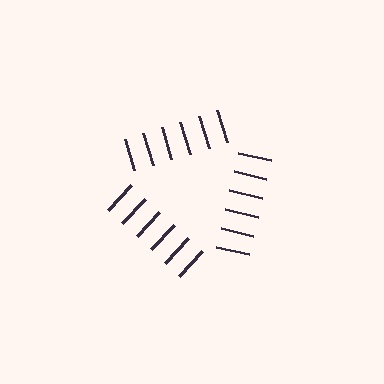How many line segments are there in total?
18 — 6 along each of the 3 edges.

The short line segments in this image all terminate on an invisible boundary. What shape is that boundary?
An illusory triangle — the line segments terminate on its edges but no continuous stroke is drawn.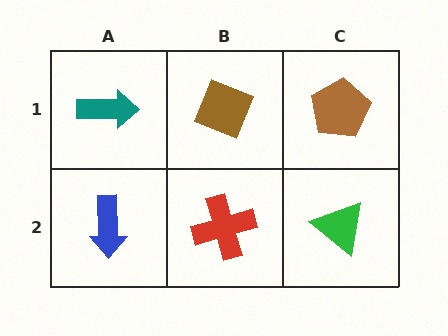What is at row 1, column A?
A teal arrow.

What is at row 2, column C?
A green triangle.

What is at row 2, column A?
A blue arrow.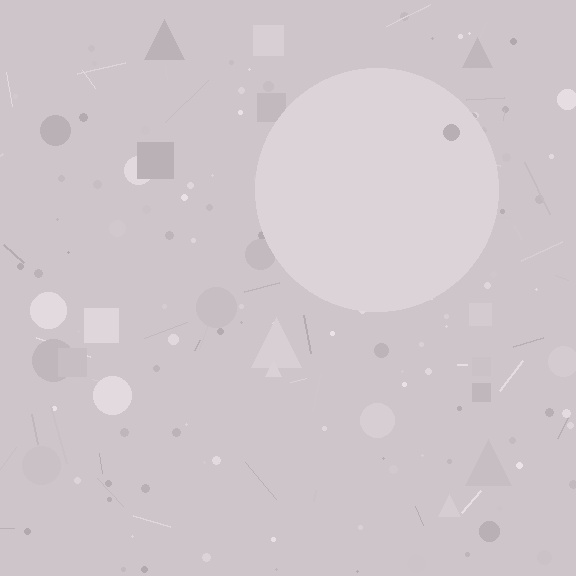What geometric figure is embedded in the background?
A circle is embedded in the background.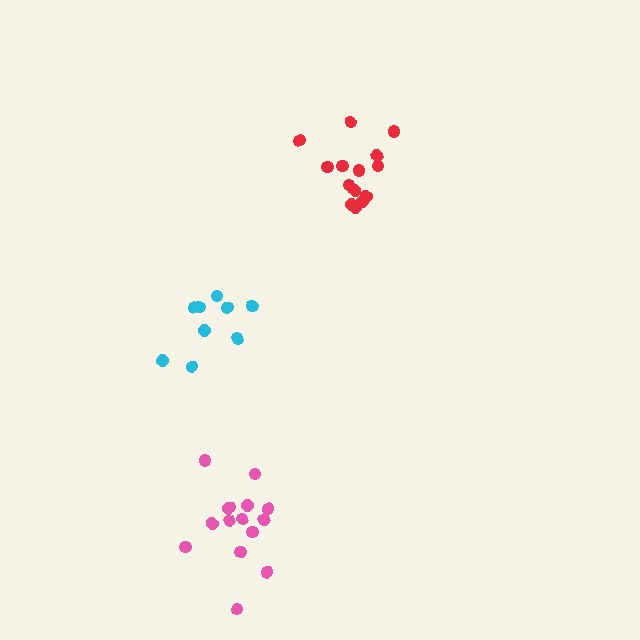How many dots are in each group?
Group 1: 14 dots, Group 2: 9 dots, Group 3: 15 dots (38 total).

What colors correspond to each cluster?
The clusters are colored: red, cyan, pink.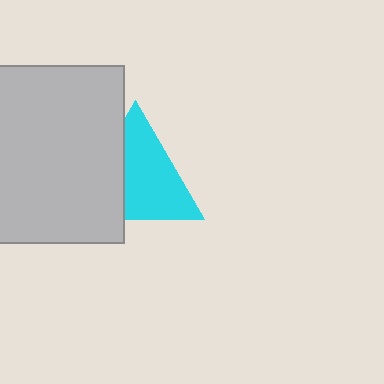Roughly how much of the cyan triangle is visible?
About half of it is visible (roughly 63%).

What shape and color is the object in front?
The object in front is a light gray rectangle.